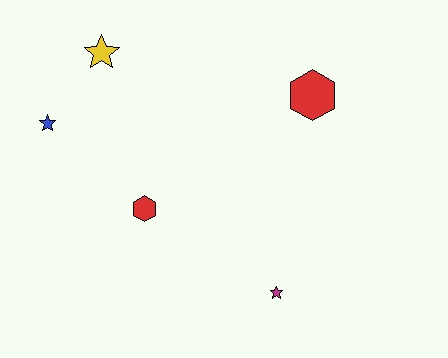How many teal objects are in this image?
There are no teal objects.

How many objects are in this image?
There are 5 objects.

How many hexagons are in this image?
There are 2 hexagons.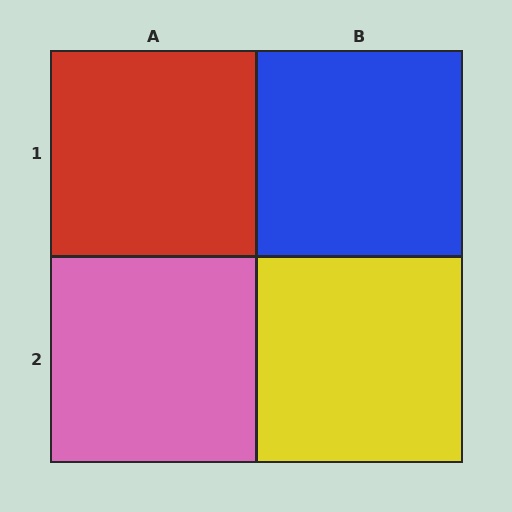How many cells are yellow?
1 cell is yellow.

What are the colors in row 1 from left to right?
Red, blue.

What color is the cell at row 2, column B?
Yellow.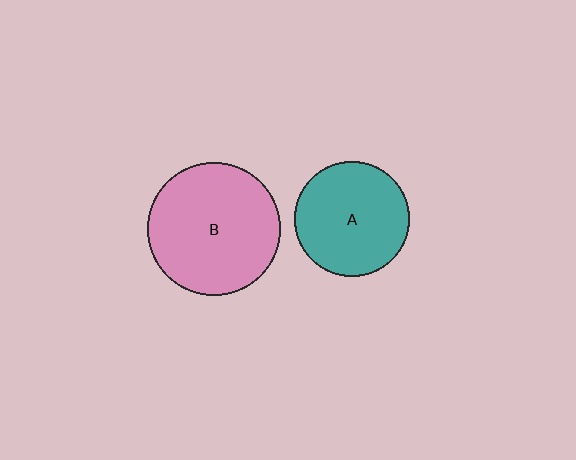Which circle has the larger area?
Circle B (pink).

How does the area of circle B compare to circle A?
Approximately 1.3 times.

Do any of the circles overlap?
No, none of the circles overlap.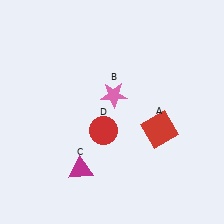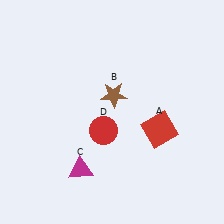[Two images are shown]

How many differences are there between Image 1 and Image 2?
There is 1 difference between the two images.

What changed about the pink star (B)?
In Image 1, B is pink. In Image 2, it changed to brown.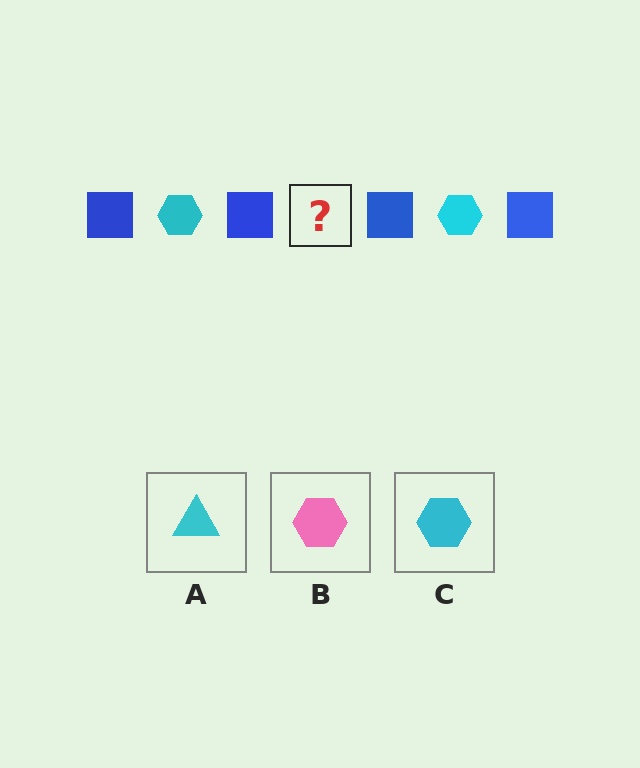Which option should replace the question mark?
Option C.